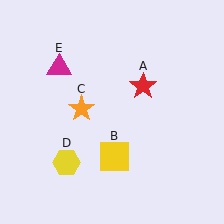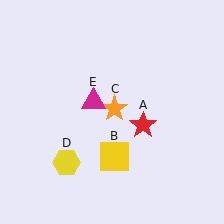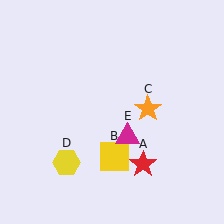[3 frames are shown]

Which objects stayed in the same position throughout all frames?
Yellow square (object B) and yellow hexagon (object D) remained stationary.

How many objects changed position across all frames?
3 objects changed position: red star (object A), orange star (object C), magenta triangle (object E).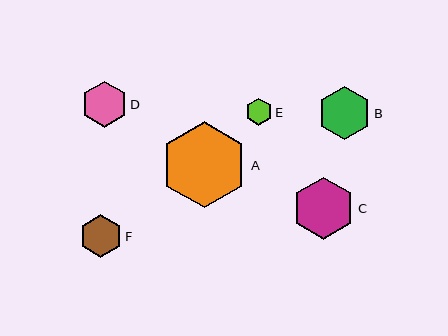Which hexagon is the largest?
Hexagon A is the largest with a size of approximately 86 pixels.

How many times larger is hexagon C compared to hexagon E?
Hexagon C is approximately 2.3 times the size of hexagon E.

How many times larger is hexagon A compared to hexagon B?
Hexagon A is approximately 1.6 times the size of hexagon B.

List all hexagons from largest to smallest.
From largest to smallest: A, C, B, D, F, E.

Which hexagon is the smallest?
Hexagon E is the smallest with a size of approximately 27 pixels.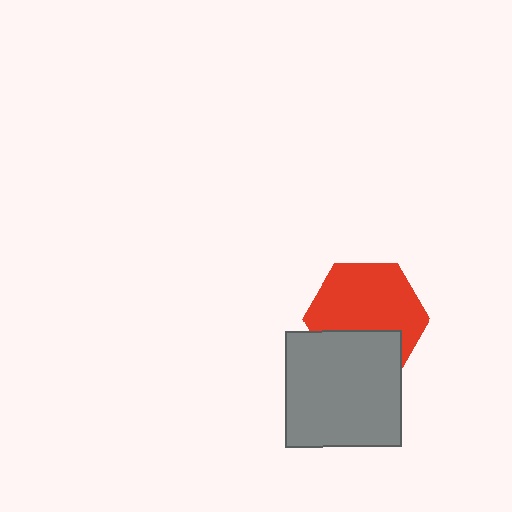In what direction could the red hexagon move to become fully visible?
The red hexagon could move up. That would shift it out from behind the gray square entirely.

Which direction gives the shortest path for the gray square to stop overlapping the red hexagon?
Moving down gives the shortest separation.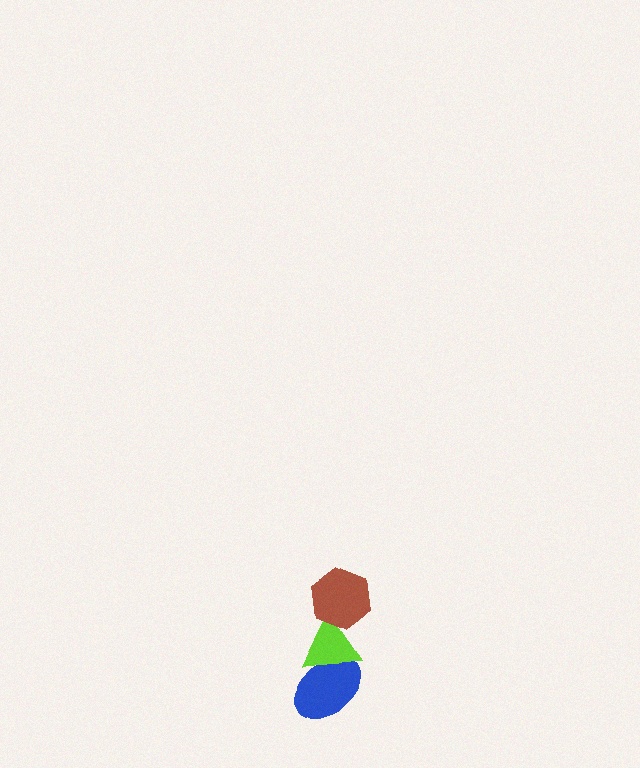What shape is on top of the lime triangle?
The brown hexagon is on top of the lime triangle.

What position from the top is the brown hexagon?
The brown hexagon is 1st from the top.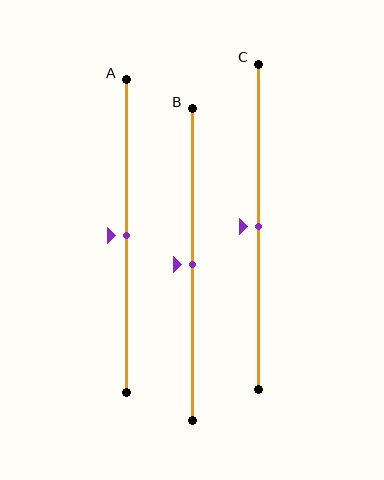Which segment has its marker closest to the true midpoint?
Segment A has its marker closest to the true midpoint.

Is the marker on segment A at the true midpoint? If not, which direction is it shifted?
Yes, the marker on segment A is at the true midpoint.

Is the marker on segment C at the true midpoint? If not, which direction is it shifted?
Yes, the marker on segment C is at the true midpoint.